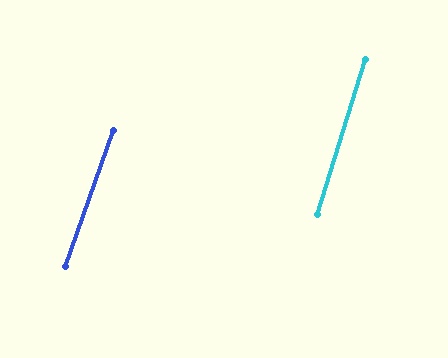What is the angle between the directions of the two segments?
Approximately 2 degrees.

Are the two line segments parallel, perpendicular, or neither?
Parallel — their directions differ by only 1.9°.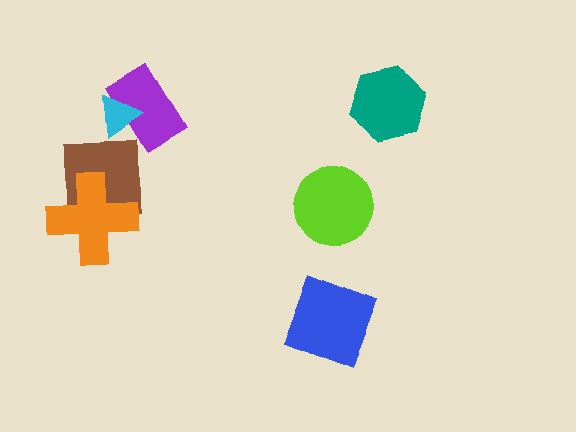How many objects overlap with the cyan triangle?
1 object overlaps with the cyan triangle.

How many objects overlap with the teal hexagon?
0 objects overlap with the teal hexagon.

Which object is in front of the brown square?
The orange cross is in front of the brown square.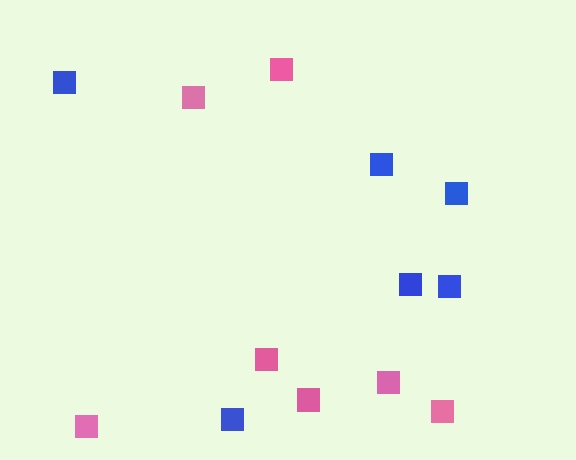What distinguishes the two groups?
There are 2 groups: one group of pink squares (7) and one group of blue squares (6).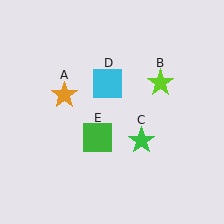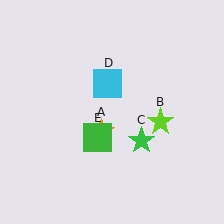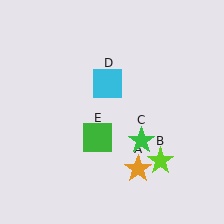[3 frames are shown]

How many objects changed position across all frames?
2 objects changed position: orange star (object A), lime star (object B).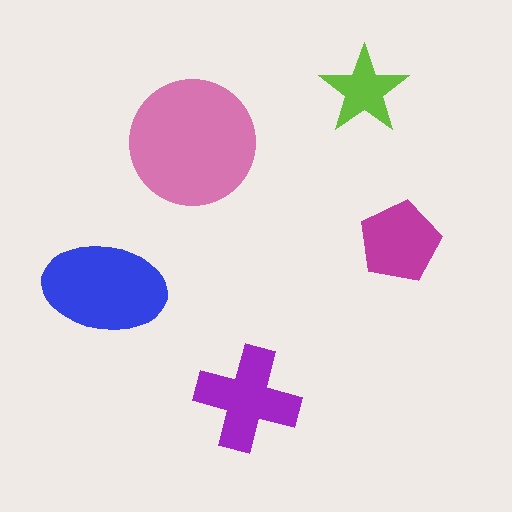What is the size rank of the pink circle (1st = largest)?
1st.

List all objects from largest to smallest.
The pink circle, the blue ellipse, the purple cross, the magenta pentagon, the lime star.